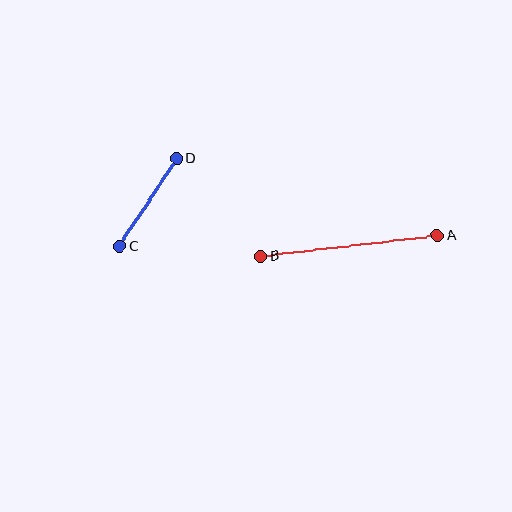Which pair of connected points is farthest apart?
Points A and B are farthest apart.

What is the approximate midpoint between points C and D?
The midpoint is at approximately (148, 202) pixels.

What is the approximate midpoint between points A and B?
The midpoint is at approximately (349, 246) pixels.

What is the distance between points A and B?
The distance is approximately 178 pixels.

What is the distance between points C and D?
The distance is approximately 105 pixels.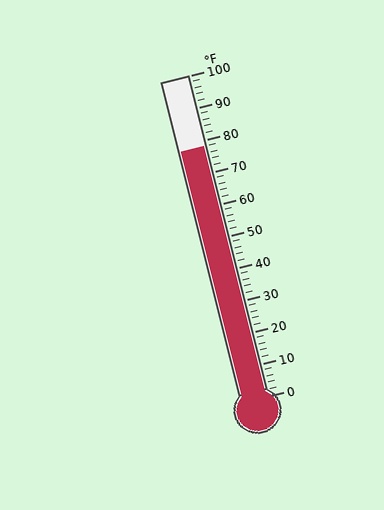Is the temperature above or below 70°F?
The temperature is above 70°F.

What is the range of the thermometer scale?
The thermometer scale ranges from 0°F to 100°F.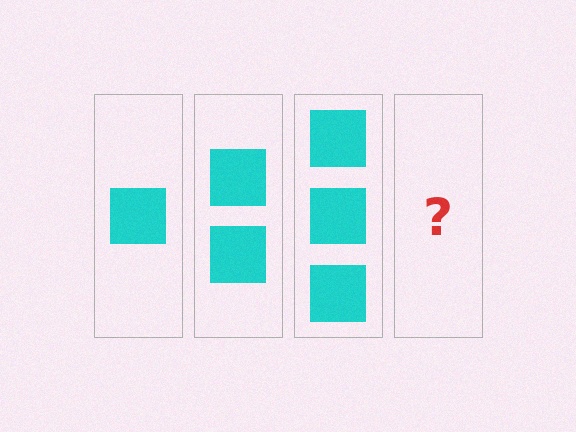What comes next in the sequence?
The next element should be 4 squares.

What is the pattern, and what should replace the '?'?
The pattern is that each step adds one more square. The '?' should be 4 squares.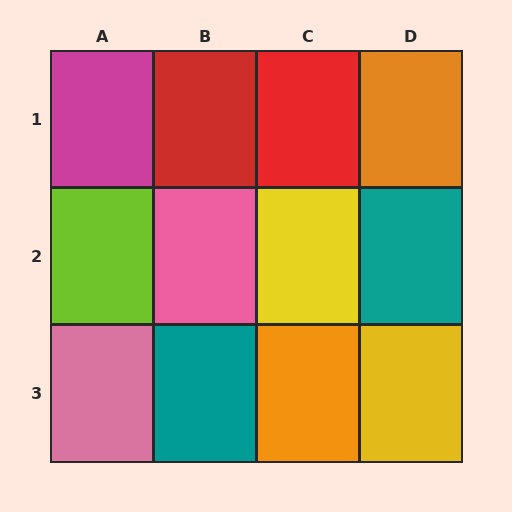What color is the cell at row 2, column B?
Pink.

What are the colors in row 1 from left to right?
Magenta, red, red, orange.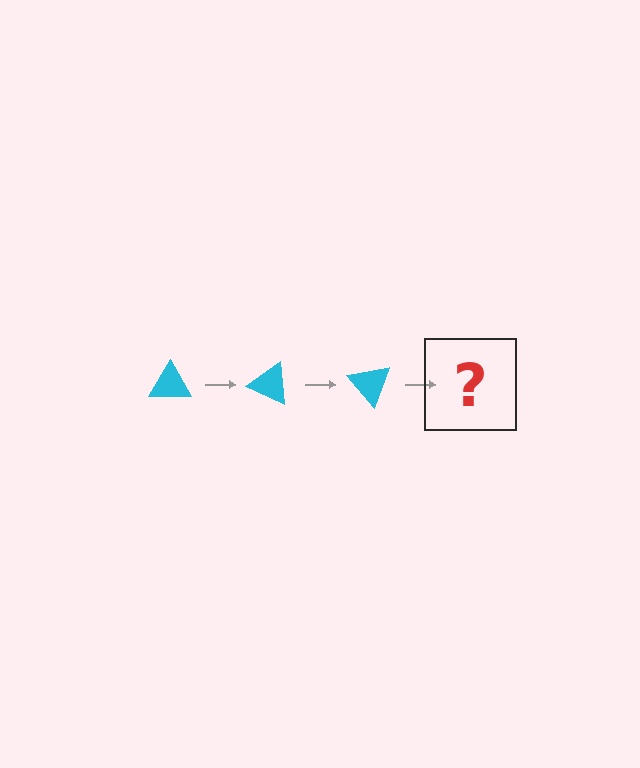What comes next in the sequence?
The next element should be a cyan triangle rotated 75 degrees.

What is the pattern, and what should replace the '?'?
The pattern is that the triangle rotates 25 degrees each step. The '?' should be a cyan triangle rotated 75 degrees.